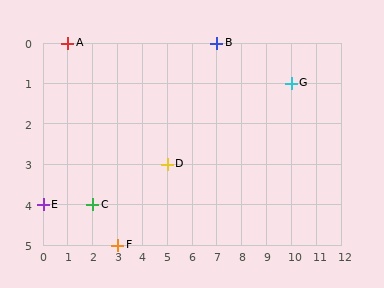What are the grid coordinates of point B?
Point B is at grid coordinates (7, 0).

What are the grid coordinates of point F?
Point F is at grid coordinates (3, 5).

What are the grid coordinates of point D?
Point D is at grid coordinates (5, 3).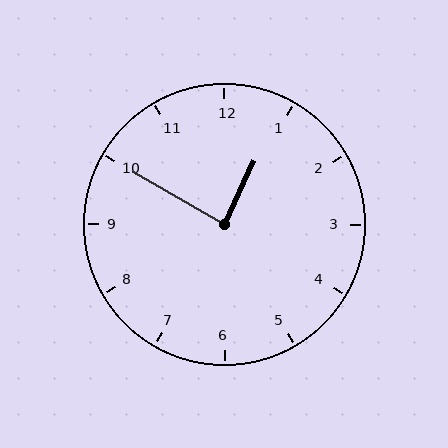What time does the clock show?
12:50.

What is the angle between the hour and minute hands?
Approximately 85 degrees.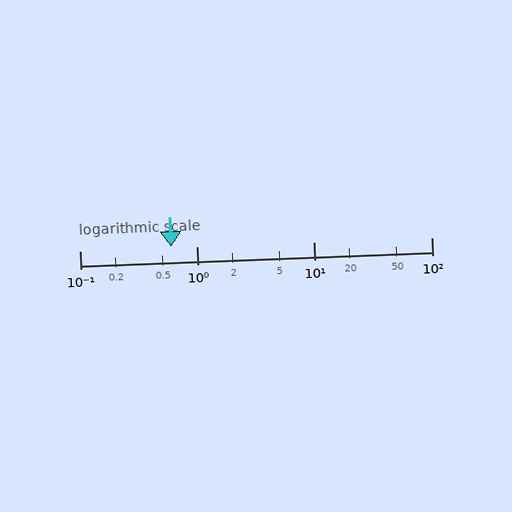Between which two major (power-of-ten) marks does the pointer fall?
The pointer is between 0.1 and 1.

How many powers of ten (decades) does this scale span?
The scale spans 3 decades, from 0.1 to 100.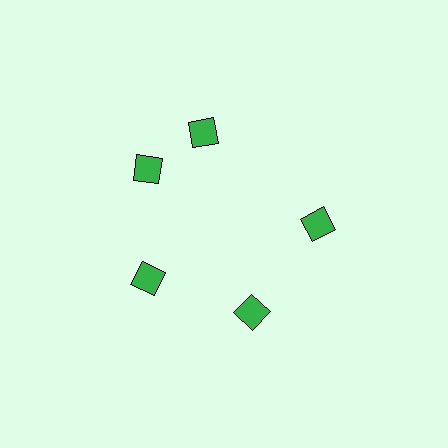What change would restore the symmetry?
The symmetry would be restored by rotating it back into even spacing with its neighbors so that all 5 diamonds sit at equal angles and equal distance from the center.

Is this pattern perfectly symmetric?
No. The 5 green diamonds are arranged in a ring, but one element near the 1 o'clock position is rotated out of alignment along the ring, breaking the 5-fold rotational symmetry.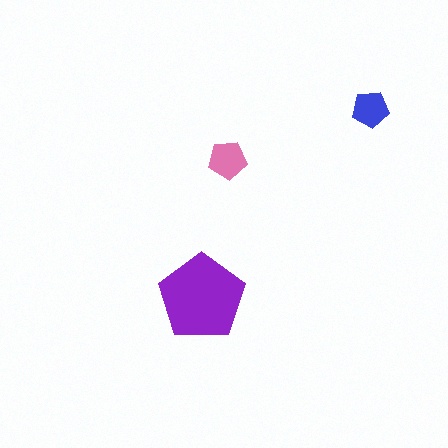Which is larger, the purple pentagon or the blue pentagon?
The purple one.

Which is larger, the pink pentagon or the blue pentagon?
The pink one.